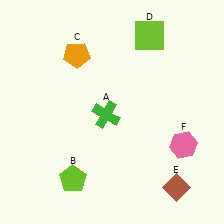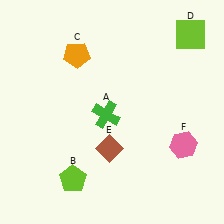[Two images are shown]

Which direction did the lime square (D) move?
The lime square (D) moved right.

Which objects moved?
The objects that moved are: the lime square (D), the brown diamond (E).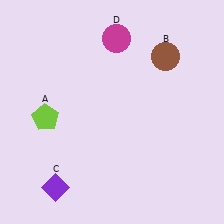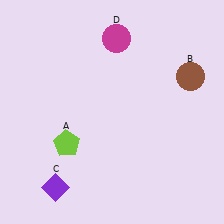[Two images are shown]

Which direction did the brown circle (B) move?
The brown circle (B) moved right.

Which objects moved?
The objects that moved are: the lime pentagon (A), the brown circle (B).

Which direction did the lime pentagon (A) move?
The lime pentagon (A) moved down.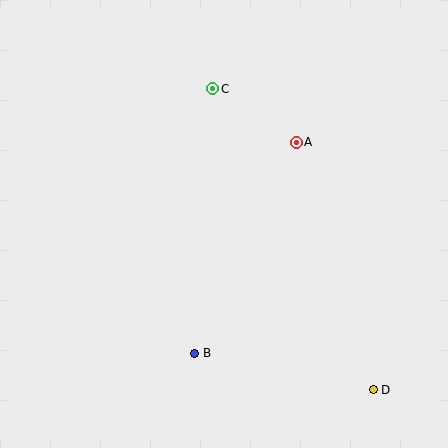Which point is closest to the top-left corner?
Point C is closest to the top-left corner.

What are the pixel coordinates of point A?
Point A is at (296, 142).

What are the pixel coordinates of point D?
Point D is at (373, 390).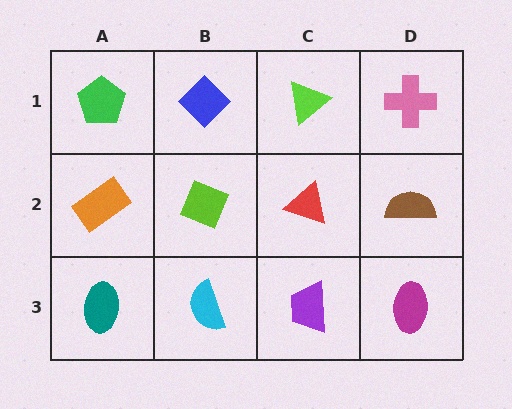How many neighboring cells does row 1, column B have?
3.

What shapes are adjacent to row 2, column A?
A green pentagon (row 1, column A), a teal ellipse (row 3, column A), a lime diamond (row 2, column B).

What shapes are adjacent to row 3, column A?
An orange rectangle (row 2, column A), a cyan semicircle (row 3, column B).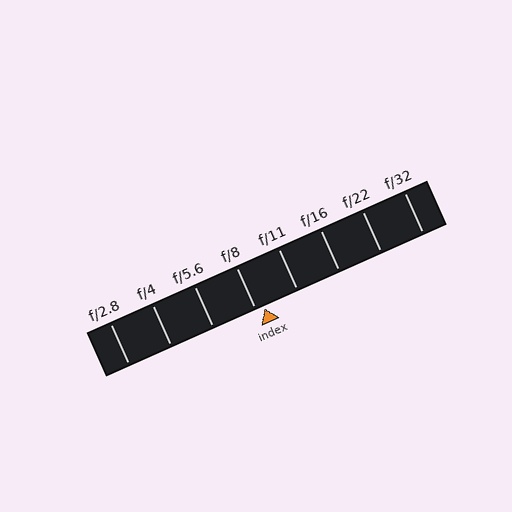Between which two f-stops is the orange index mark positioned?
The index mark is between f/8 and f/11.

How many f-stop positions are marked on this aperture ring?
There are 8 f-stop positions marked.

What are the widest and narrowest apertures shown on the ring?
The widest aperture shown is f/2.8 and the narrowest is f/32.